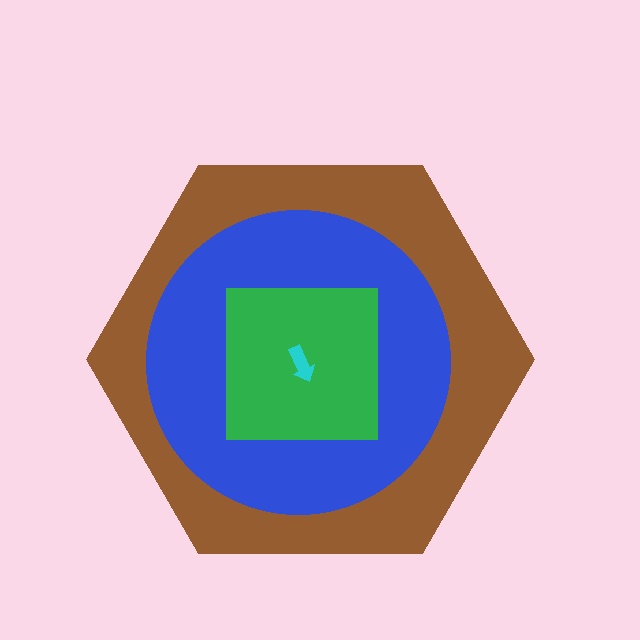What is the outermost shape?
The brown hexagon.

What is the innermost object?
The cyan arrow.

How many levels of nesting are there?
4.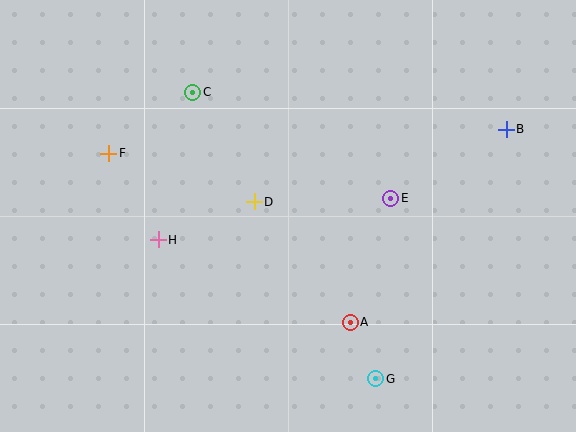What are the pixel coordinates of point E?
Point E is at (391, 198).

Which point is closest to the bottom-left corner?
Point H is closest to the bottom-left corner.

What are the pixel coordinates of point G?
Point G is at (376, 379).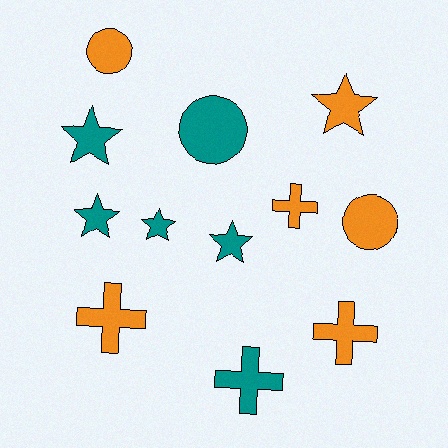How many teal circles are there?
There is 1 teal circle.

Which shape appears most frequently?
Star, with 5 objects.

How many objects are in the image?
There are 12 objects.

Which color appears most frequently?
Orange, with 6 objects.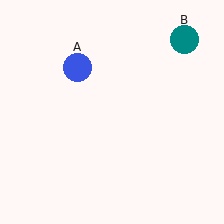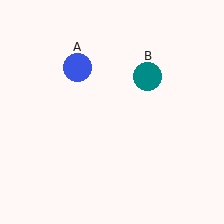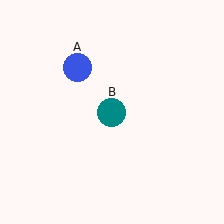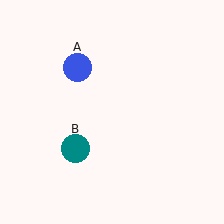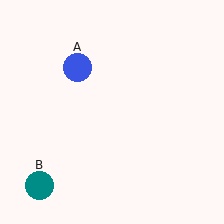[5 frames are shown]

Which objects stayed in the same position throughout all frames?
Blue circle (object A) remained stationary.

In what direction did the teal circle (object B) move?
The teal circle (object B) moved down and to the left.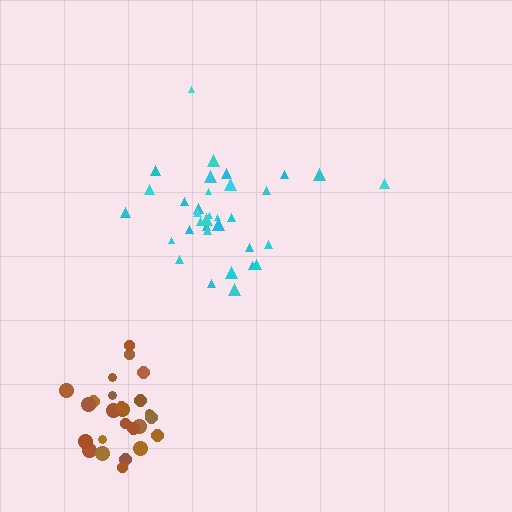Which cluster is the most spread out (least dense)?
Cyan.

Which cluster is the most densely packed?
Brown.